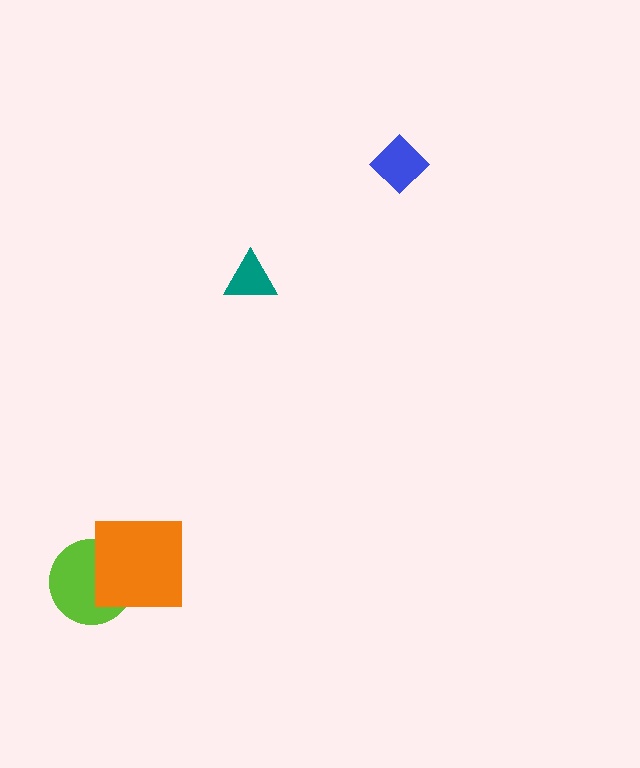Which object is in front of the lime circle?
The orange square is in front of the lime circle.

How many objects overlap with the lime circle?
1 object overlaps with the lime circle.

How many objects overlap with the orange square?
1 object overlaps with the orange square.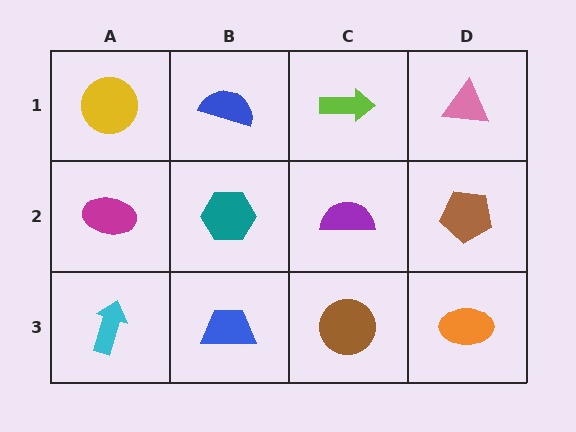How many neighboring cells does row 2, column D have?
3.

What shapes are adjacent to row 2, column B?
A blue semicircle (row 1, column B), a blue trapezoid (row 3, column B), a magenta ellipse (row 2, column A), a purple semicircle (row 2, column C).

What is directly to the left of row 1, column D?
A lime arrow.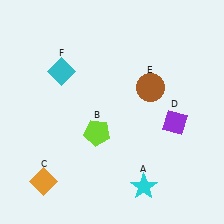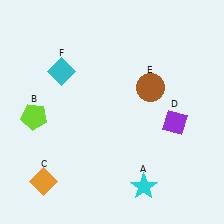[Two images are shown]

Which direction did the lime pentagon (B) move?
The lime pentagon (B) moved left.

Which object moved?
The lime pentagon (B) moved left.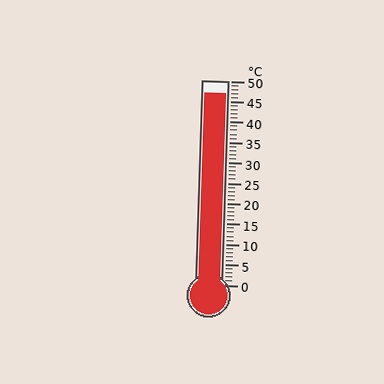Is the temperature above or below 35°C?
The temperature is above 35°C.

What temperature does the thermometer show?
The thermometer shows approximately 47°C.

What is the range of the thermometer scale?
The thermometer scale ranges from 0°C to 50°C.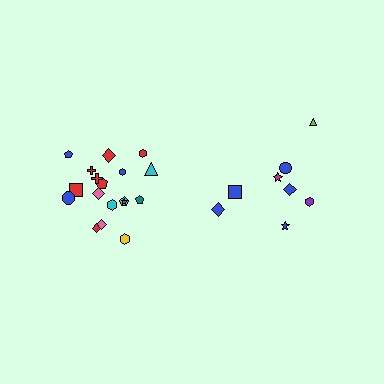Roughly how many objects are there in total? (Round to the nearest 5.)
Roughly 25 objects in total.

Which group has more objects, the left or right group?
The left group.